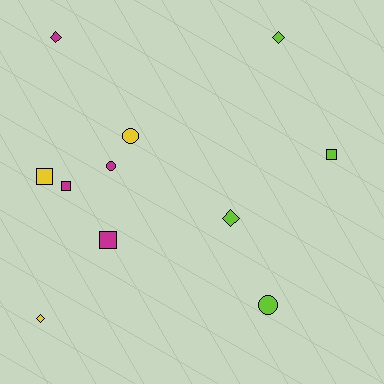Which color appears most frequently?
Magenta, with 4 objects.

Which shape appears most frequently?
Diamond, with 4 objects.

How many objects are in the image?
There are 11 objects.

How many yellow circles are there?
There is 1 yellow circle.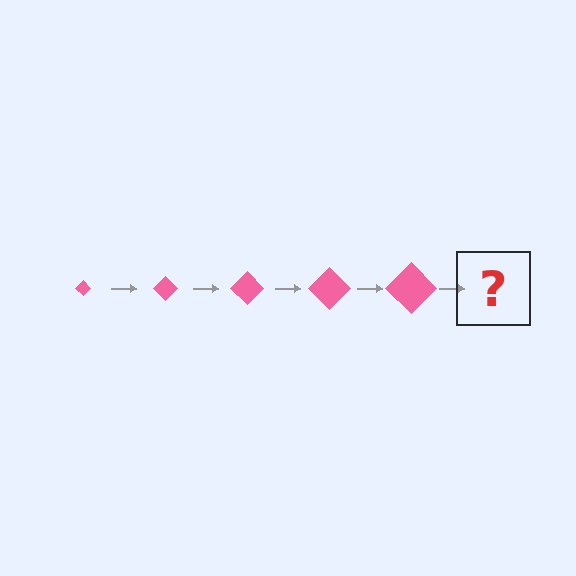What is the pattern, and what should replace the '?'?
The pattern is that the diamond gets progressively larger each step. The '?' should be a pink diamond, larger than the previous one.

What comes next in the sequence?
The next element should be a pink diamond, larger than the previous one.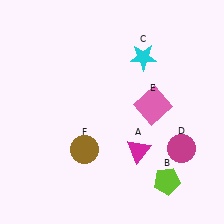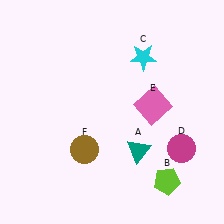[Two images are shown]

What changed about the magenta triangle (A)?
In Image 1, A is magenta. In Image 2, it changed to teal.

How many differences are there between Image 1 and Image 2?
There is 1 difference between the two images.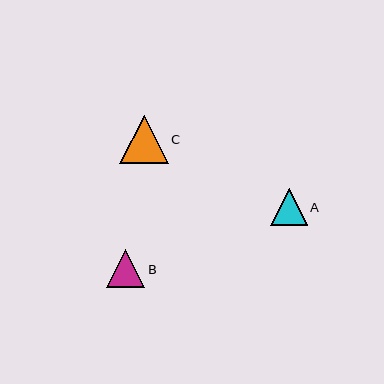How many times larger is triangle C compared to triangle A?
Triangle C is approximately 1.3 times the size of triangle A.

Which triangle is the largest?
Triangle C is the largest with a size of approximately 48 pixels.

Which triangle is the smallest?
Triangle A is the smallest with a size of approximately 37 pixels.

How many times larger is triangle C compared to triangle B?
Triangle C is approximately 1.3 times the size of triangle B.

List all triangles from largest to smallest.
From largest to smallest: C, B, A.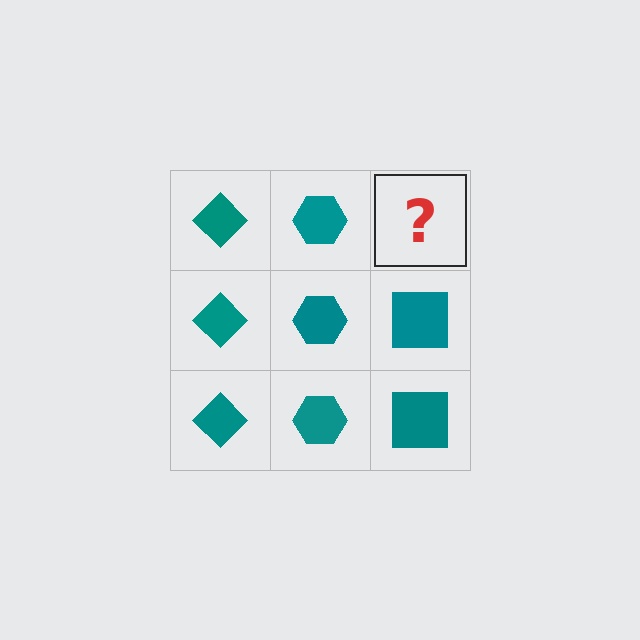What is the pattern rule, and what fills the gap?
The rule is that each column has a consistent shape. The gap should be filled with a teal square.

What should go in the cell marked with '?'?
The missing cell should contain a teal square.